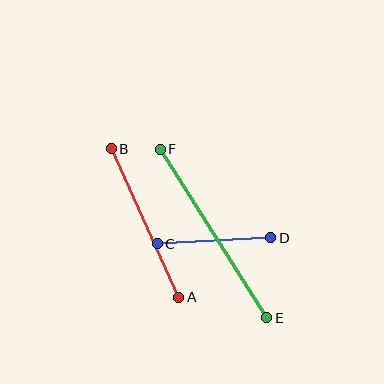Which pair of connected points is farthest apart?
Points E and F are farthest apart.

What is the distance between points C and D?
The distance is approximately 114 pixels.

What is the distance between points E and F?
The distance is approximately 199 pixels.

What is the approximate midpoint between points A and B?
The midpoint is at approximately (145, 223) pixels.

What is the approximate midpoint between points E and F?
The midpoint is at approximately (214, 233) pixels.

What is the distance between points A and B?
The distance is approximately 163 pixels.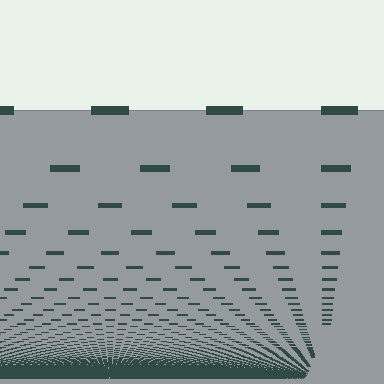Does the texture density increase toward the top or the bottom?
Density increases toward the bottom.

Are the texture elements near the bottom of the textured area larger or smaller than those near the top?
Smaller. The gradient is inverted — elements near the bottom are smaller and denser.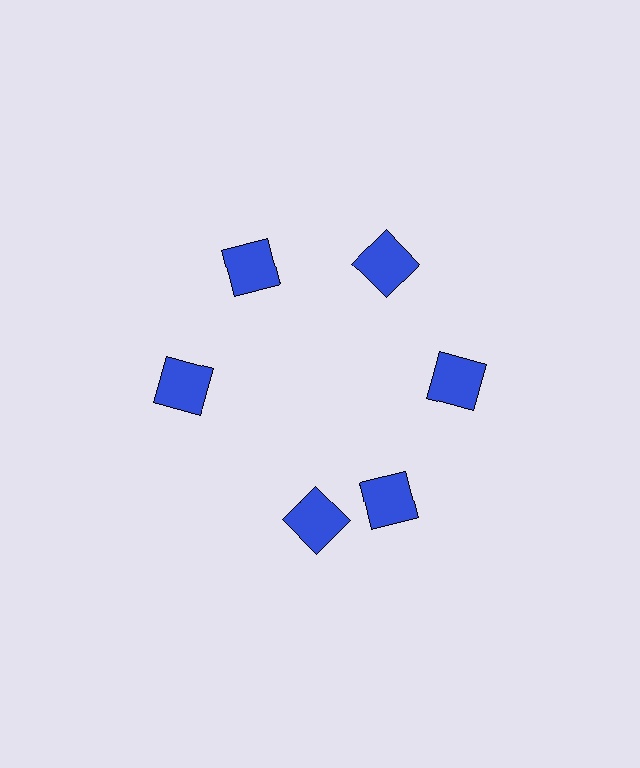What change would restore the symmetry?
The symmetry would be restored by rotating it back into even spacing with its neighbors so that all 6 squares sit at equal angles and equal distance from the center.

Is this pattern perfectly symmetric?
No. The 6 blue squares are arranged in a ring, but one element near the 7 o'clock position is rotated out of alignment along the ring, breaking the 6-fold rotational symmetry.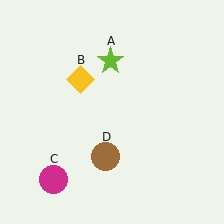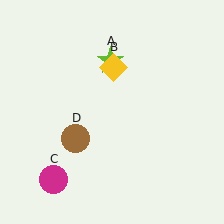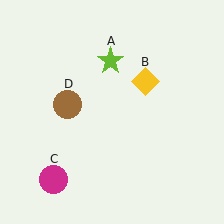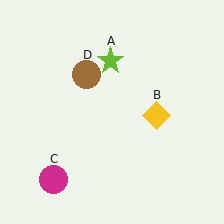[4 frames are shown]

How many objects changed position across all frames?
2 objects changed position: yellow diamond (object B), brown circle (object D).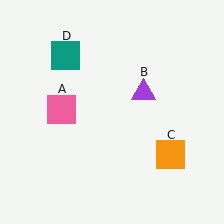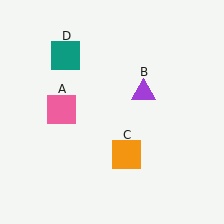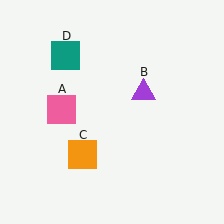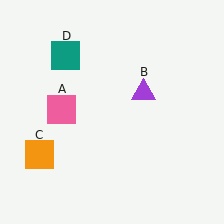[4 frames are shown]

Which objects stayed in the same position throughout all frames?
Pink square (object A) and purple triangle (object B) and teal square (object D) remained stationary.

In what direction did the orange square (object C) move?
The orange square (object C) moved left.